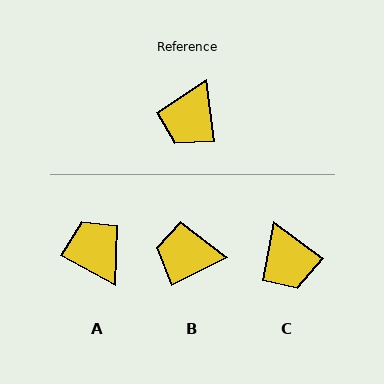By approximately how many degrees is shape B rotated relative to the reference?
Approximately 71 degrees clockwise.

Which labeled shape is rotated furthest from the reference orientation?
A, about 125 degrees away.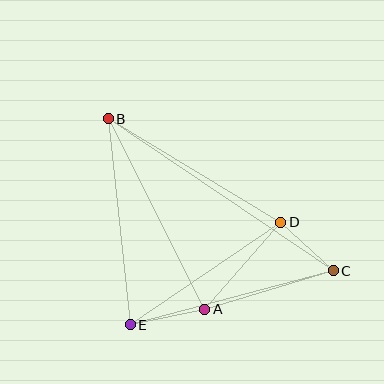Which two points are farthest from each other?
Points B and C are farthest from each other.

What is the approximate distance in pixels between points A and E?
The distance between A and E is approximately 76 pixels.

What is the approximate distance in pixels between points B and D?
The distance between B and D is approximately 201 pixels.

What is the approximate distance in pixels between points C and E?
The distance between C and E is approximately 210 pixels.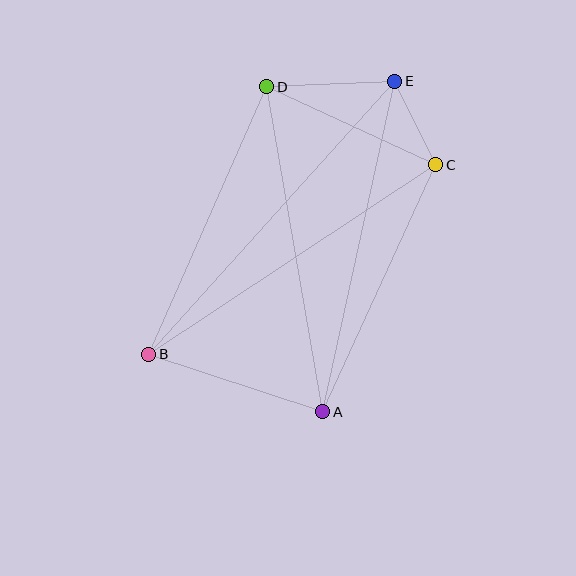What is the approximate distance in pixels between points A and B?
The distance between A and B is approximately 183 pixels.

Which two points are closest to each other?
Points C and E are closest to each other.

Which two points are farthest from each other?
Points B and E are farthest from each other.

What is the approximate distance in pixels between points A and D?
The distance between A and D is approximately 330 pixels.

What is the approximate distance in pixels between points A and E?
The distance between A and E is approximately 338 pixels.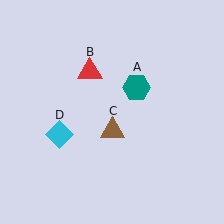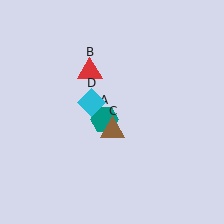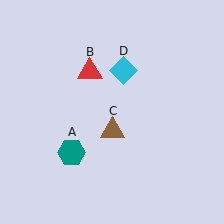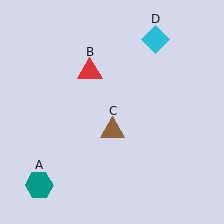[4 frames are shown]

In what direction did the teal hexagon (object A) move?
The teal hexagon (object A) moved down and to the left.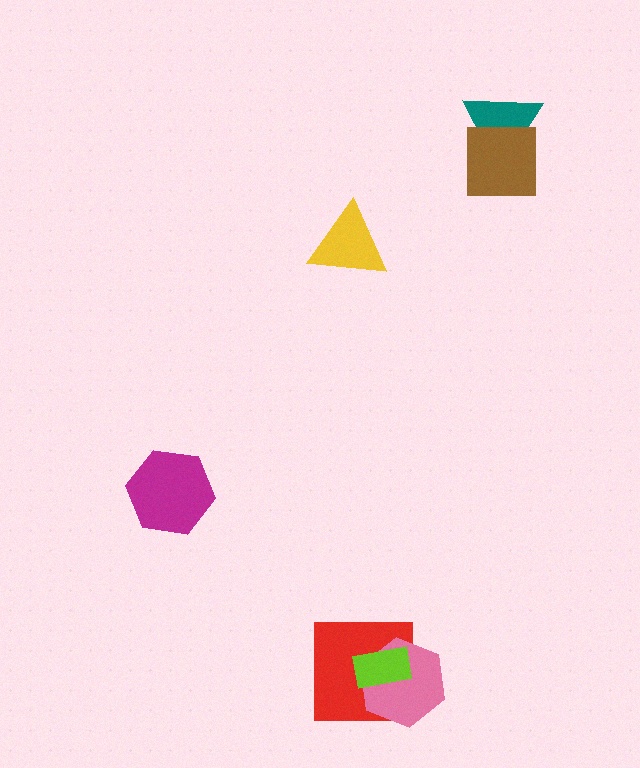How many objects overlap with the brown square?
1 object overlaps with the brown square.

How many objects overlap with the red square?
2 objects overlap with the red square.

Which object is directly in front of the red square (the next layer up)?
The pink hexagon is directly in front of the red square.